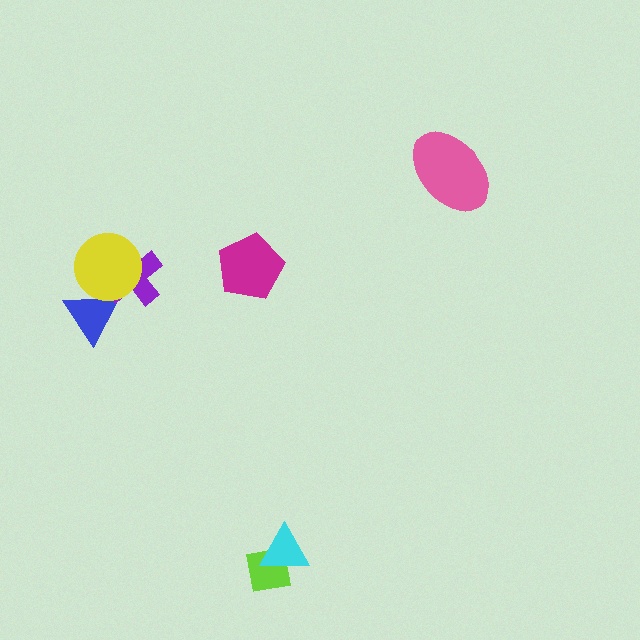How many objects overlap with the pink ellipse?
0 objects overlap with the pink ellipse.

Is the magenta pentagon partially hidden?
No, no other shape covers it.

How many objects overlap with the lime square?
1 object overlaps with the lime square.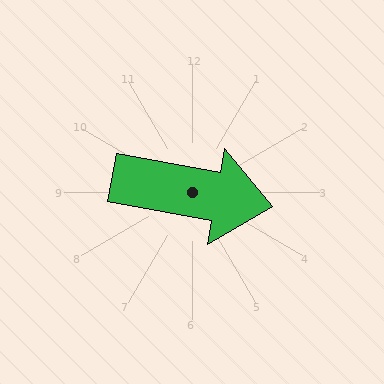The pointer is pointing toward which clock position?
Roughly 3 o'clock.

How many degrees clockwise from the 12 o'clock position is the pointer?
Approximately 100 degrees.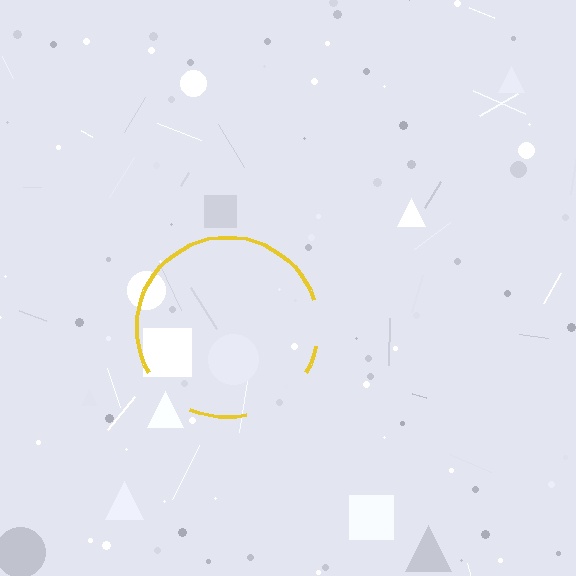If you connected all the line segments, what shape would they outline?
They would outline a circle.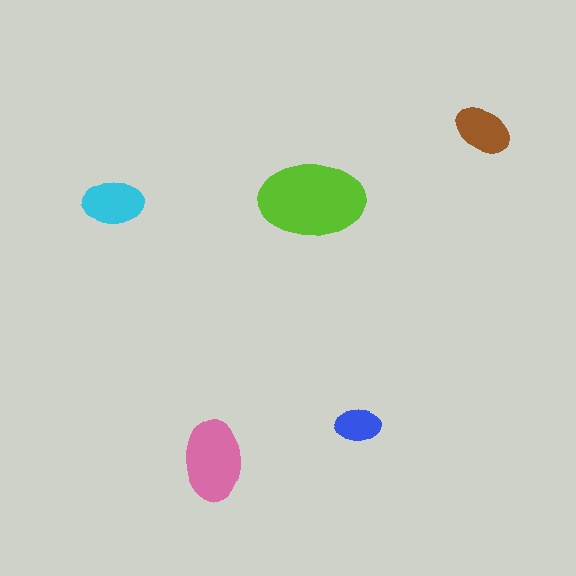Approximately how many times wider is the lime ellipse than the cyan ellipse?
About 1.5 times wider.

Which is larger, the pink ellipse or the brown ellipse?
The pink one.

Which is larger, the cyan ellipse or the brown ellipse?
The cyan one.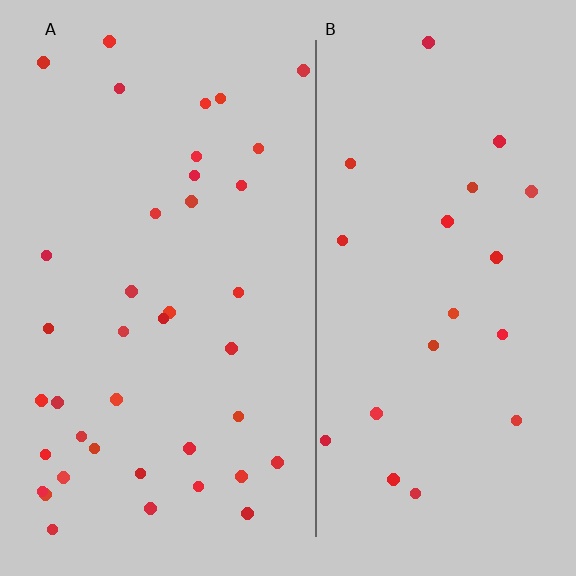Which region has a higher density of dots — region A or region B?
A (the left).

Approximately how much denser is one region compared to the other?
Approximately 1.9× — region A over region B.